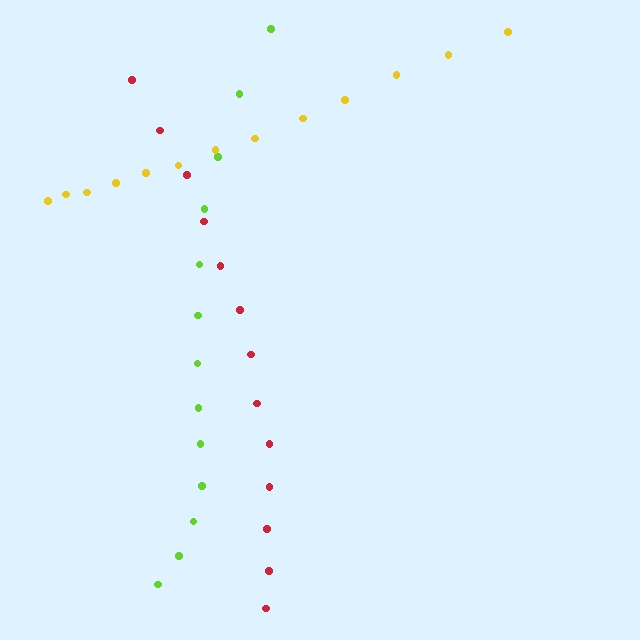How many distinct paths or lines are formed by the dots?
There are 3 distinct paths.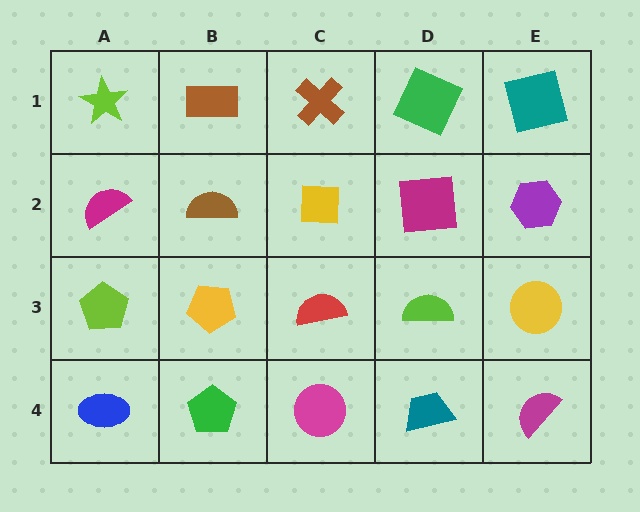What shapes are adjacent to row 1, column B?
A brown semicircle (row 2, column B), a lime star (row 1, column A), a brown cross (row 1, column C).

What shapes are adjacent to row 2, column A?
A lime star (row 1, column A), a lime pentagon (row 3, column A), a brown semicircle (row 2, column B).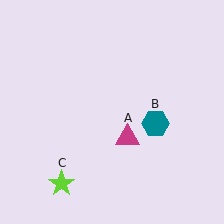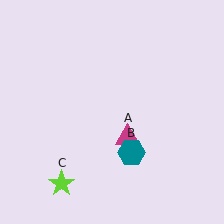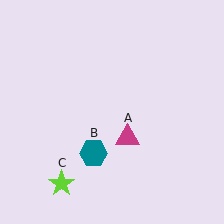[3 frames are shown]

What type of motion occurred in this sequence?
The teal hexagon (object B) rotated clockwise around the center of the scene.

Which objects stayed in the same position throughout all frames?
Magenta triangle (object A) and lime star (object C) remained stationary.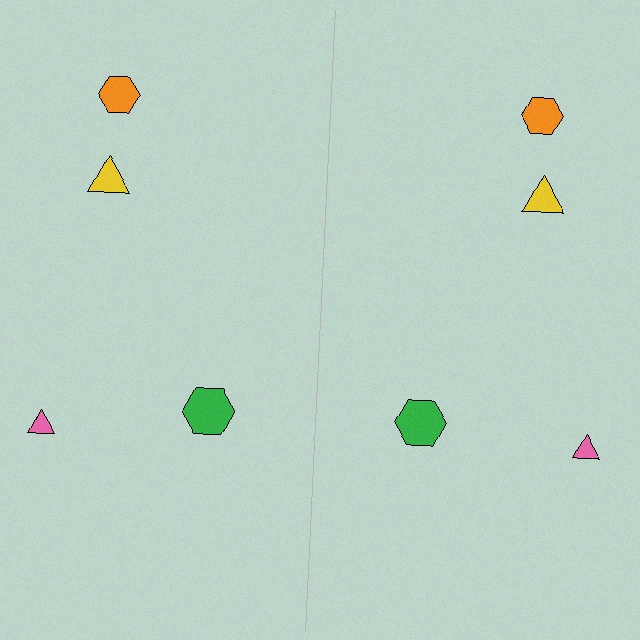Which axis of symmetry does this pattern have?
The pattern has a vertical axis of symmetry running through the center of the image.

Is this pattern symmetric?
Yes, this pattern has bilateral (reflection) symmetry.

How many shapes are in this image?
There are 8 shapes in this image.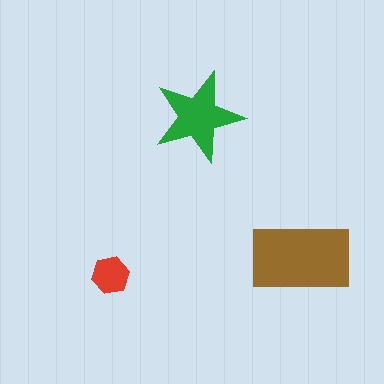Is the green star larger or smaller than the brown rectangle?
Smaller.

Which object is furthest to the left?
The red hexagon is leftmost.